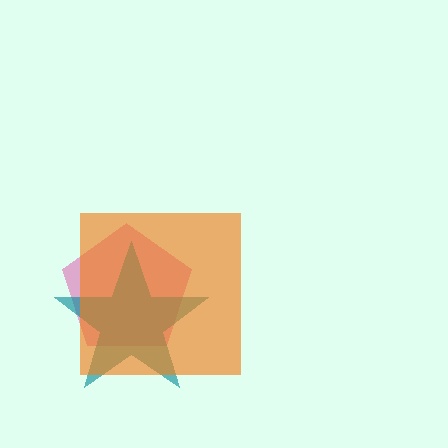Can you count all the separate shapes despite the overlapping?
Yes, there are 3 separate shapes.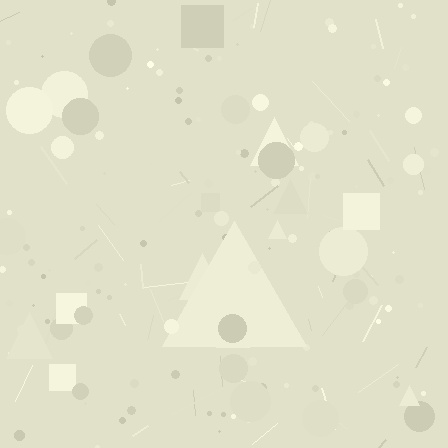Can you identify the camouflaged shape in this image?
The camouflaged shape is a triangle.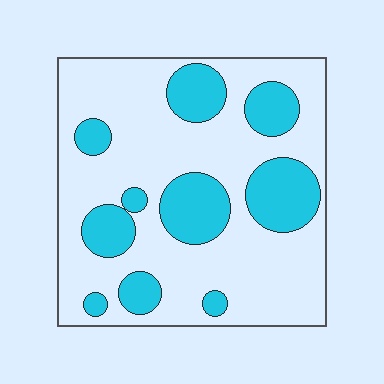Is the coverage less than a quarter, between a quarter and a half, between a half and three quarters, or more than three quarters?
Between a quarter and a half.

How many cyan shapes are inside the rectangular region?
10.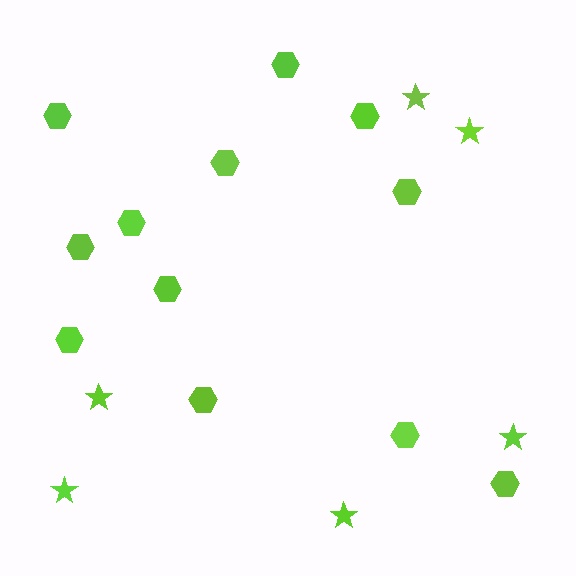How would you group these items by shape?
There are 2 groups: one group of hexagons (12) and one group of stars (6).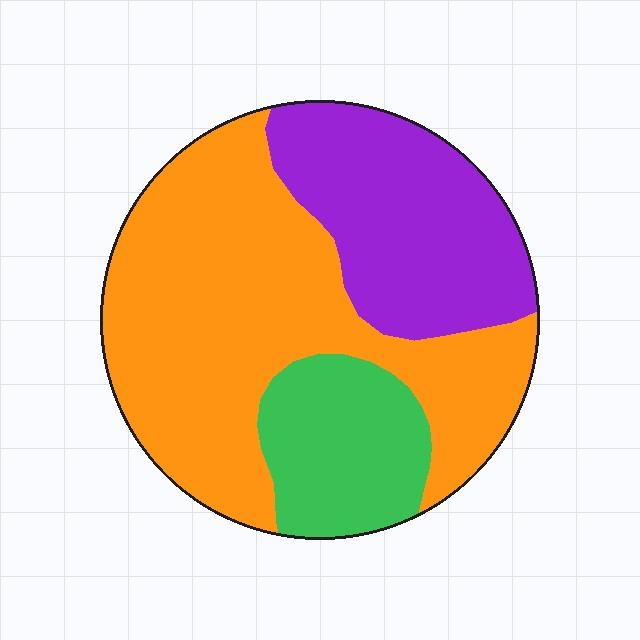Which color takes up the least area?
Green, at roughly 15%.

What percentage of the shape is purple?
Purple takes up about one quarter (1/4) of the shape.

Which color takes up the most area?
Orange, at roughly 55%.